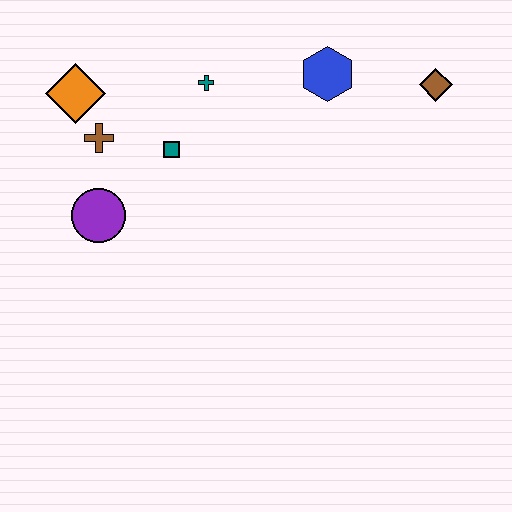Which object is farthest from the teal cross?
The brown diamond is farthest from the teal cross.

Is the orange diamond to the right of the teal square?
No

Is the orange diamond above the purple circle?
Yes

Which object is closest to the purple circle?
The brown cross is closest to the purple circle.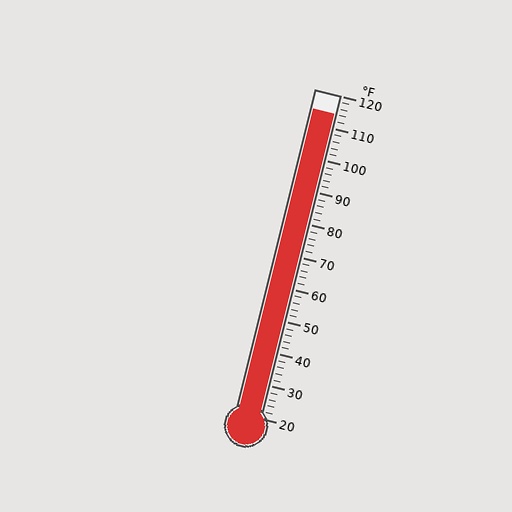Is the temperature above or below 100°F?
The temperature is above 100°F.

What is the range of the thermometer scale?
The thermometer scale ranges from 20°F to 120°F.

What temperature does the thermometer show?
The thermometer shows approximately 114°F.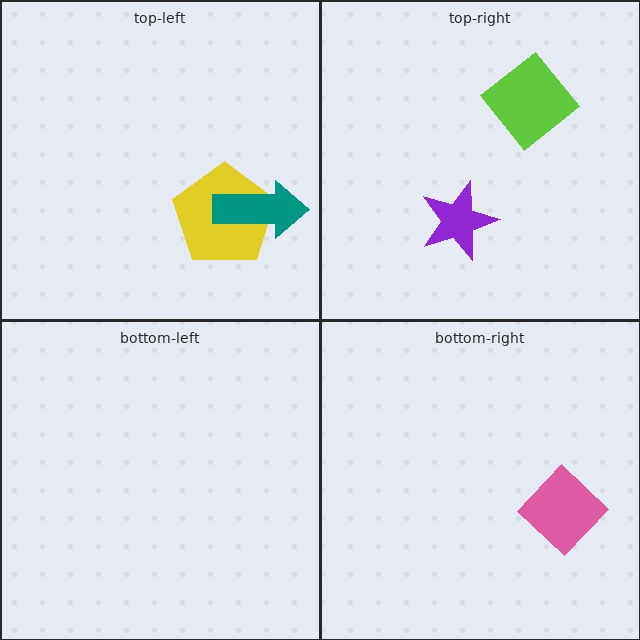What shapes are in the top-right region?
The lime diamond, the purple star.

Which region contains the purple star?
The top-right region.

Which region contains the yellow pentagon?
The top-left region.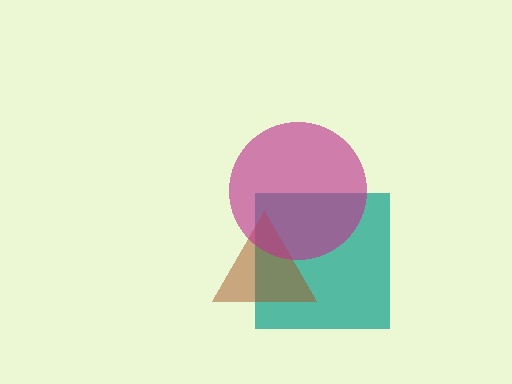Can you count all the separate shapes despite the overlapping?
Yes, there are 3 separate shapes.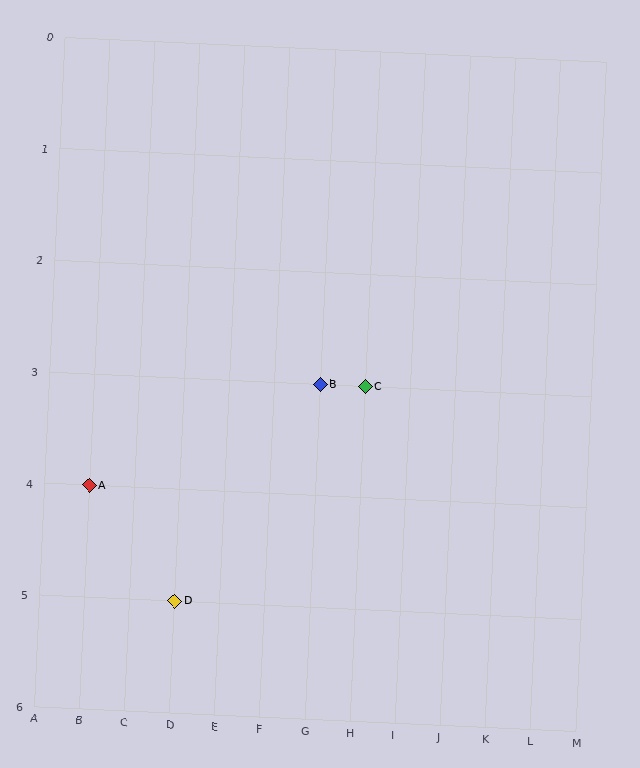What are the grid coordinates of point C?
Point C is at grid coordinates (H, 3).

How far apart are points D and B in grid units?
Points D and B are 3 columns and 2 rows apart (about 3.6 grid units diagonally).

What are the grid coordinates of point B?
Point B is at grid coordinates (G, 3).